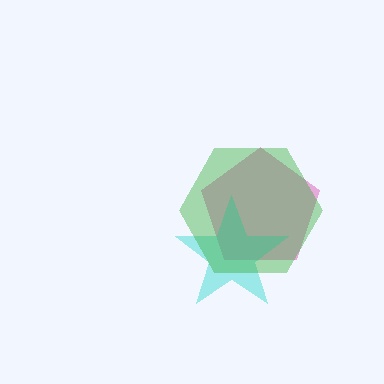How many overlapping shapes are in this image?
There are 3 overlapping shapes in the image.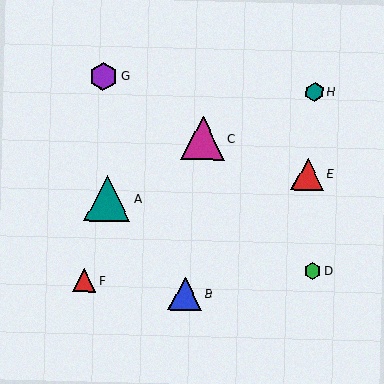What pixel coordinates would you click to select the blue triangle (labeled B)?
Click at (185, 294) to select the blue triangle B.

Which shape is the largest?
The teal triangle (labeled A) is the largest.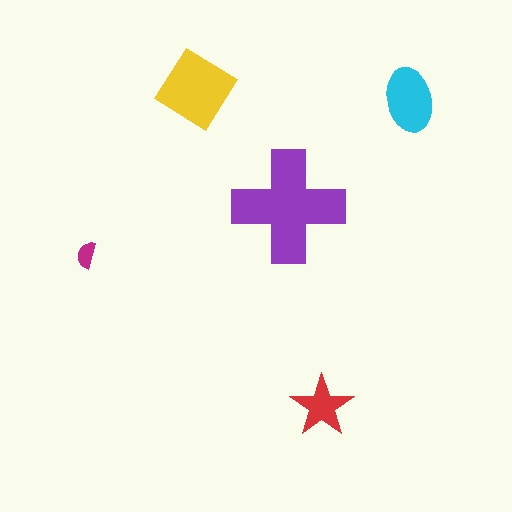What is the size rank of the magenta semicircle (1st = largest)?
5th.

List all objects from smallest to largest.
The magenta semicircle, the red star, the cyan ellipse, the yellow diamond, the purple cross.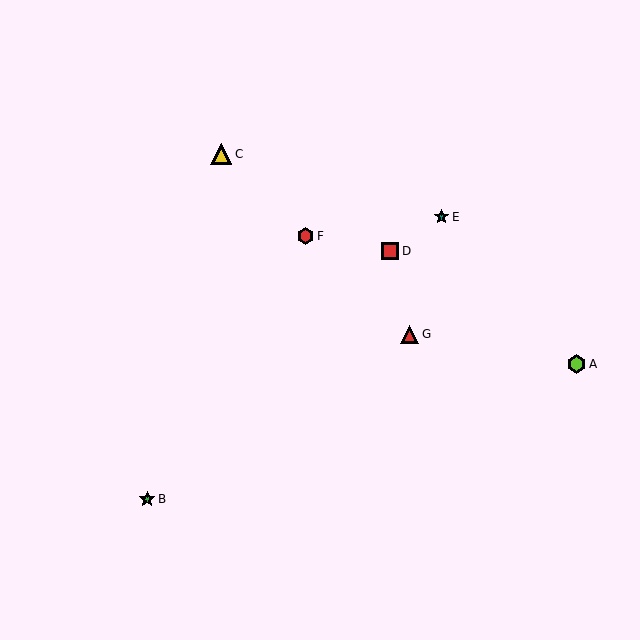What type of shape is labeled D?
Shape D is a red square.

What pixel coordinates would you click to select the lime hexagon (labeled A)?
Click at (576, 364) to select the lime hexagon A.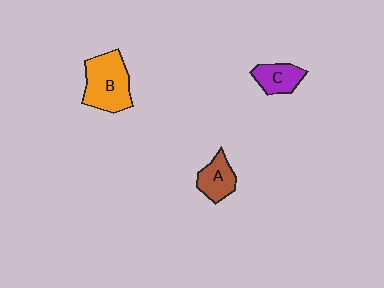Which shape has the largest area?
Shape B (orange).